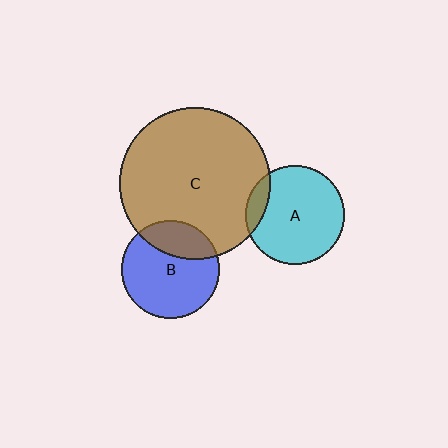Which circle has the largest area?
Circle C (brown).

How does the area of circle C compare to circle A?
Approximately 2.3 times.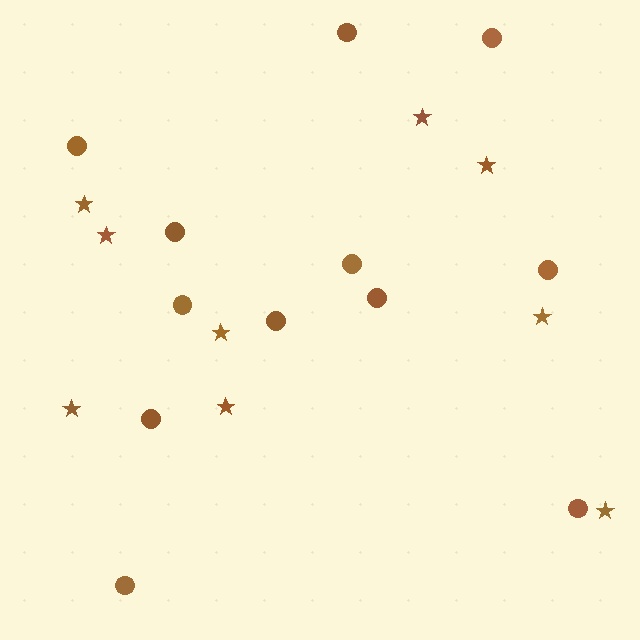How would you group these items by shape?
There are 2 groups: one group of stars (9) and one group of circles (12).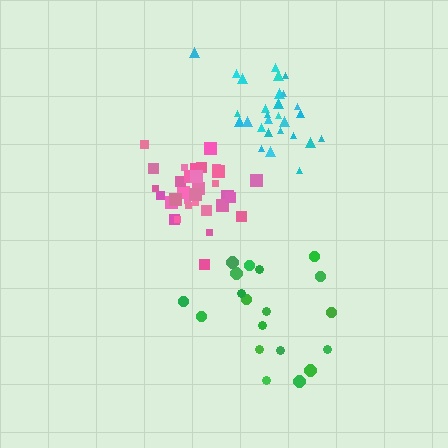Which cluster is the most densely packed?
Pink.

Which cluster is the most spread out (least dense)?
Green.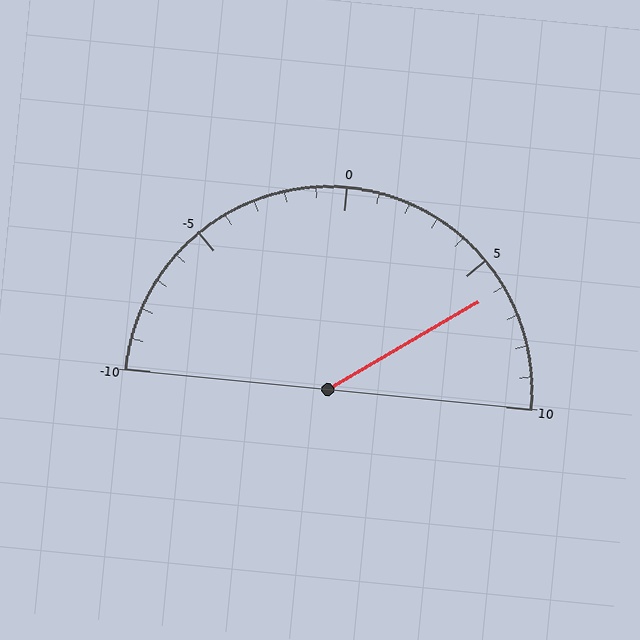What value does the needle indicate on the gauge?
The needle indicates approximately 6.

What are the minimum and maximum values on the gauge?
The gauge ranges from -10 to 10.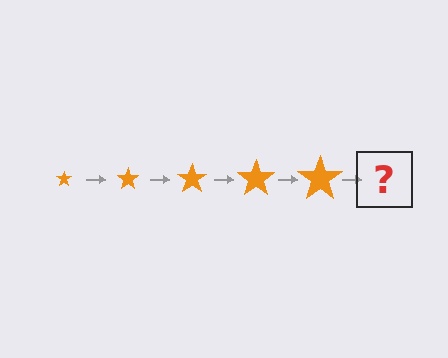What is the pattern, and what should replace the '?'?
The pattern is that the star gets progressively larger each step. The '?' should be an orange star, larger than the previous one.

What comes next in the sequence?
The next element should be an orange star, larger than the previous one.